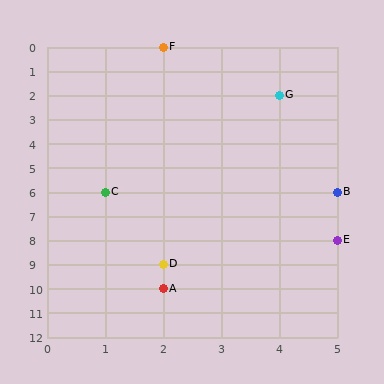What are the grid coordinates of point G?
Point G is at grid coordinates (4, 2).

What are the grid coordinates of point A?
Point A is at grid coordinates (2, 10).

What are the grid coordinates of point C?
Point C is at grid coordinates (1, 6).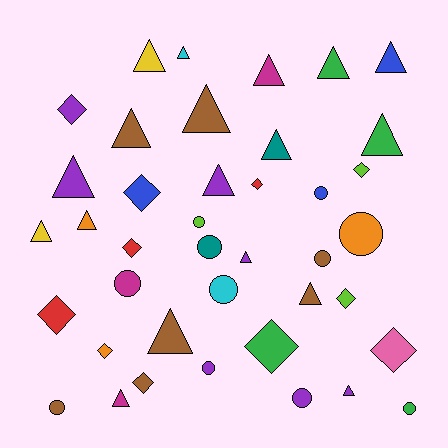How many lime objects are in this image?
There are 3 lime objects.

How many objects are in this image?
There are 40 objects.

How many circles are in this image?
There are 11 circles.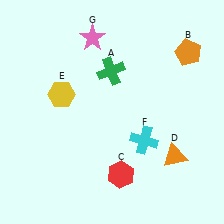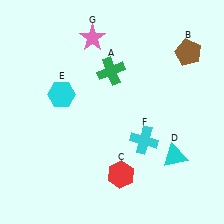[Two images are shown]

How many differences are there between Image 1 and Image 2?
There are 3 differences between the two images.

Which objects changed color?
B changed from orange to brown. D changed from orange to cyan. E changed from yellow to cyan.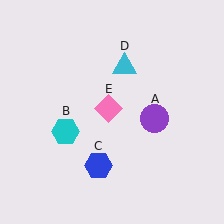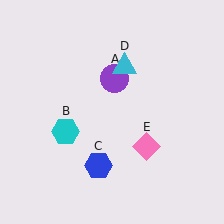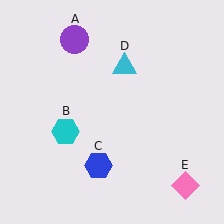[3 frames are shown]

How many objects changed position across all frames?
2 objects changed position: purple circle (object A), pink diamond (object E).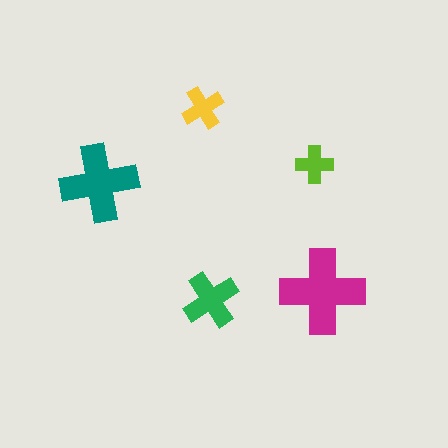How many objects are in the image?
There are 5 objects in the image.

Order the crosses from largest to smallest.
the magenta one, the teal one, the green one, the yellow one, the lime one.